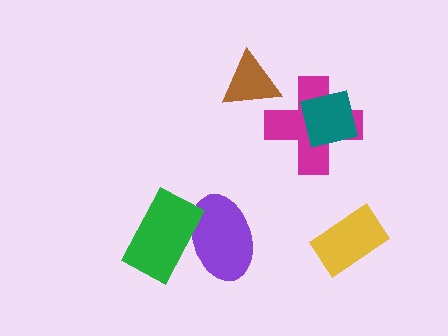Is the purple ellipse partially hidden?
Yes, it is partially covered by another shape.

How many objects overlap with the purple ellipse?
1 object overlaps with the purple ellipse.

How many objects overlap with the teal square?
1 object overlaps with the teal square.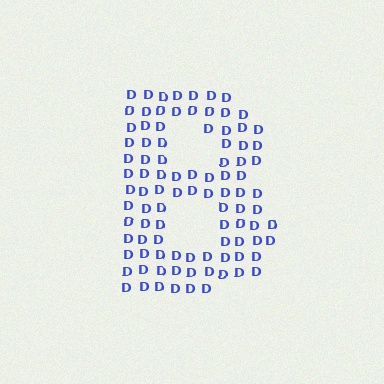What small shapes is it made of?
It is made of small letter D's.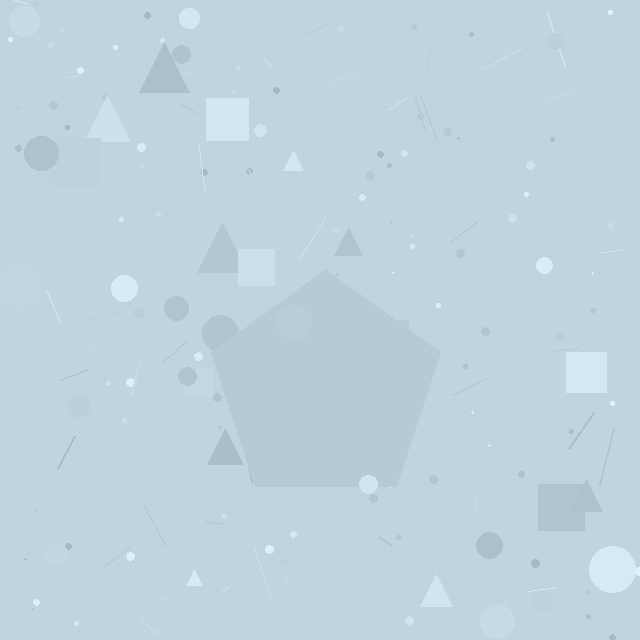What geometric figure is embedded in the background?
A pentagon is embedded in the background.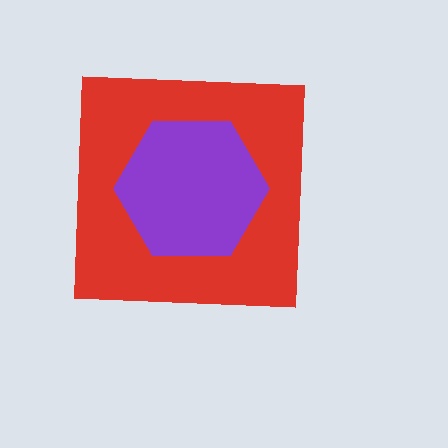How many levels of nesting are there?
2.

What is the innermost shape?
The purple hexagon.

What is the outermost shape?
The red square.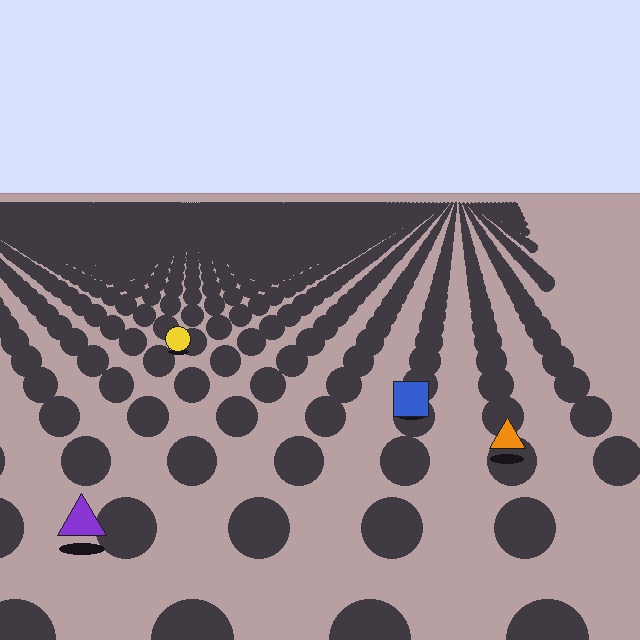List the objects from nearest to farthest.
From nearest to farthest: the purple triangle, the orange triangle, the blue square, the yellow circle.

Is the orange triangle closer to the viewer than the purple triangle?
No. The purple triangle is closer — you can tell from the texture gradient: the ground texture is coarser near it.